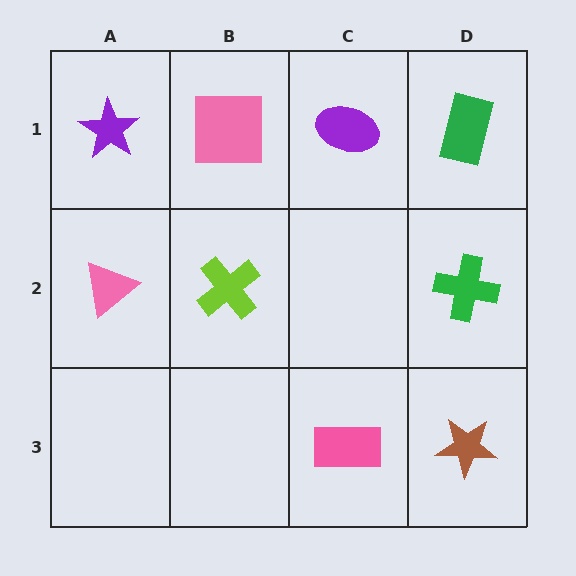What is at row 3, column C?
A pink rectangle.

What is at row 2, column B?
A lime cross.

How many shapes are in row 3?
2 shapes.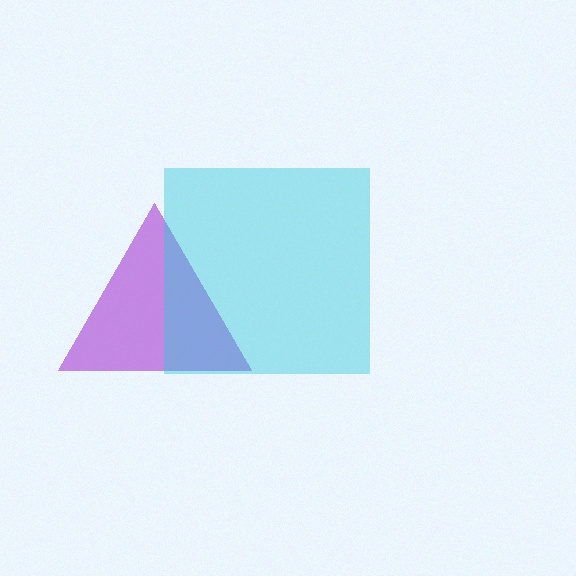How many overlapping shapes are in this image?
There are 2 overlapping shapes in the image.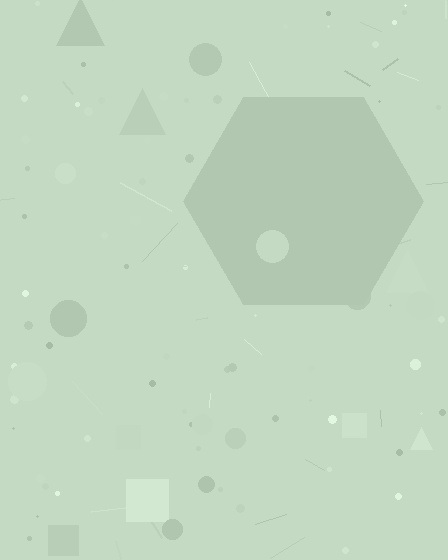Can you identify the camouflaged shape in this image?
The camouflaged shape is a hexagon.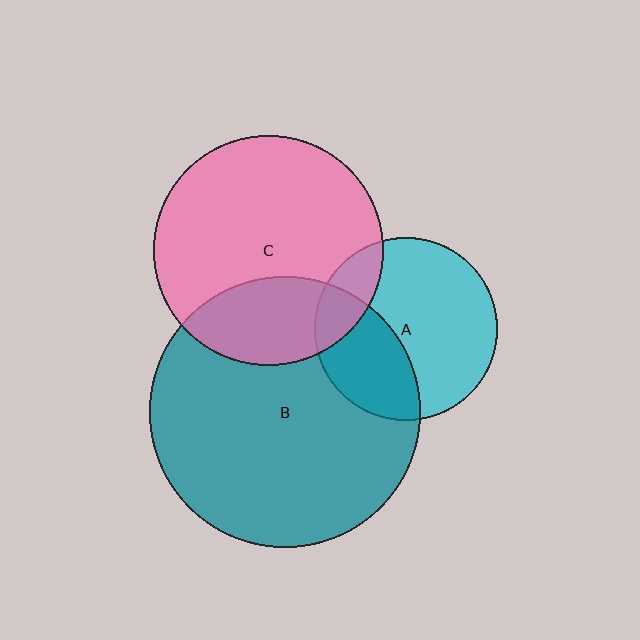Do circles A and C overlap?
Yes.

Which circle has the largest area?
Circle B (teal).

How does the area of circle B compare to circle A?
Approximately 2.2 times.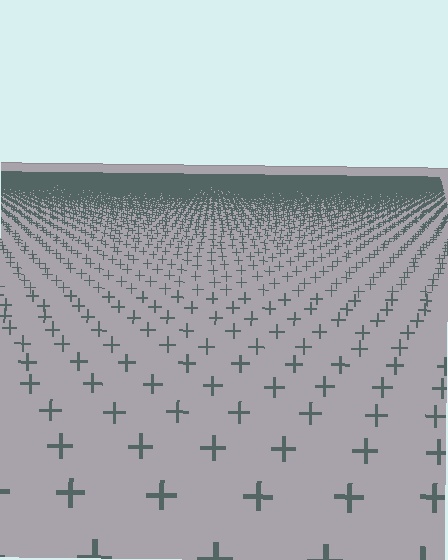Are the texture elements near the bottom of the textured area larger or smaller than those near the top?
Larger. Near the bottom, elements are closer to the viewer and appear at a bigger on-screen size.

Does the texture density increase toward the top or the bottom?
Density increases toward the top.